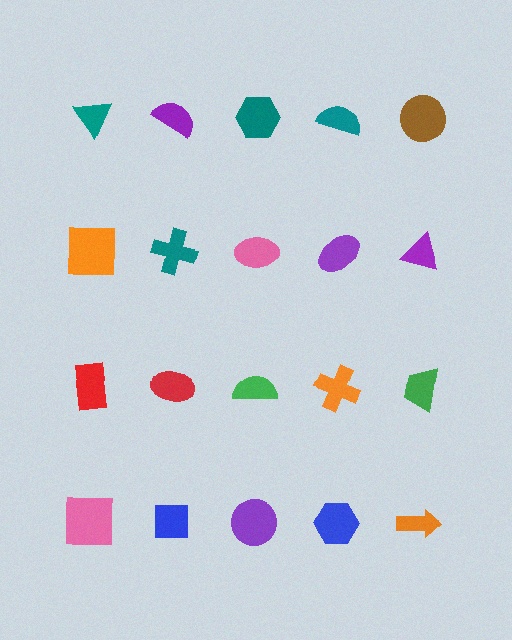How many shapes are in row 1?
5 shapes.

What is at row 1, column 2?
A purple semicircle.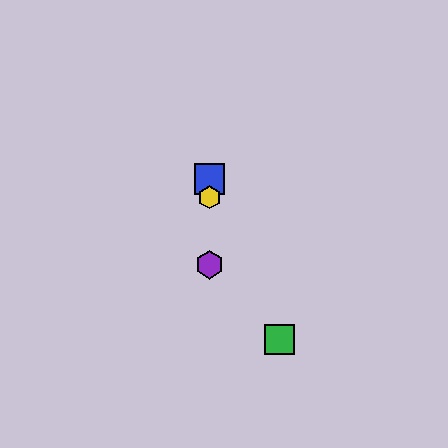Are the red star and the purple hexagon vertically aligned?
Yes, both are at x≈209.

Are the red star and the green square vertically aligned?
No, the red star is at x≈209 and the green square is at x≈279.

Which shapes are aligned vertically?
The red star, the blue square, the yellow hexagon, the purple hexagon are aligned vertically.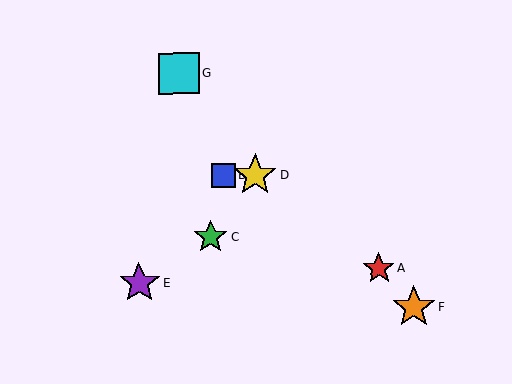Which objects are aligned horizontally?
Objects B, D are aligned horizontally.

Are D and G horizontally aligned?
No, D is at y≈175 and G is at y≈74.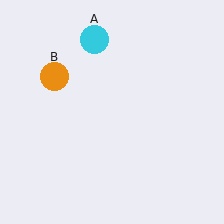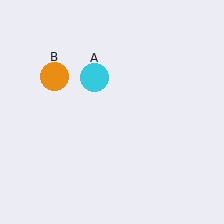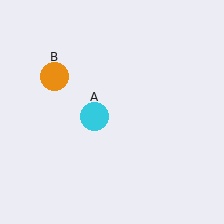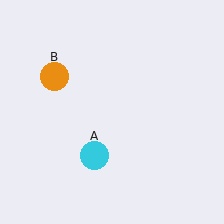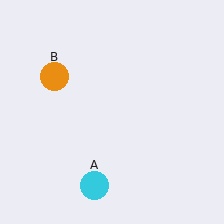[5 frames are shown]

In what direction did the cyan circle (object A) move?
The cyan circle (object A) moved down.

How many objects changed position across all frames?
1 object changed position: cyan circle (object A).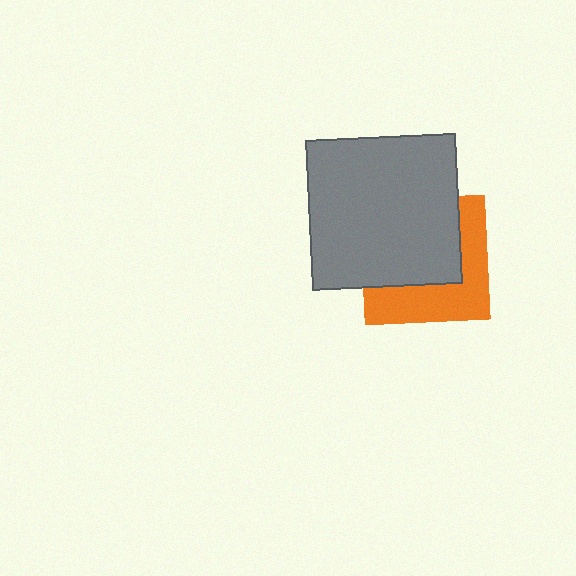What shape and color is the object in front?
The object in front is a gray square.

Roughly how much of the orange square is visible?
A small part of it is visible (roughly 45%).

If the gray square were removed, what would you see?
You would see the complete orange square.